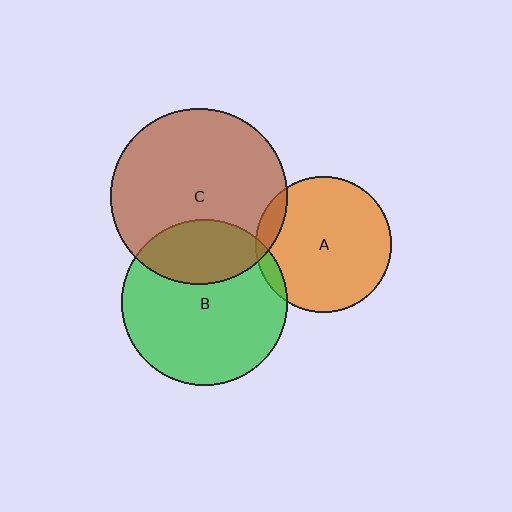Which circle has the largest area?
Circle C (brown).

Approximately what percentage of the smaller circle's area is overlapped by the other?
Approximately 10%.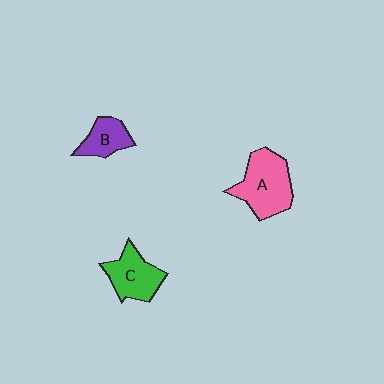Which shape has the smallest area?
Shape B (purple).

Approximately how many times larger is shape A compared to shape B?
Approximately 1.9 times.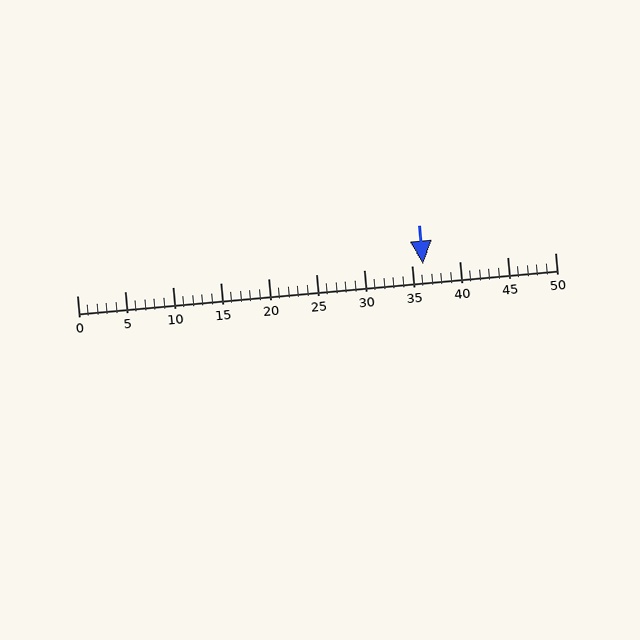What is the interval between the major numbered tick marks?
The major tick marks are spaced 5 units apart.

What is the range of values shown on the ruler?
The ruler shows values from 0 to 50.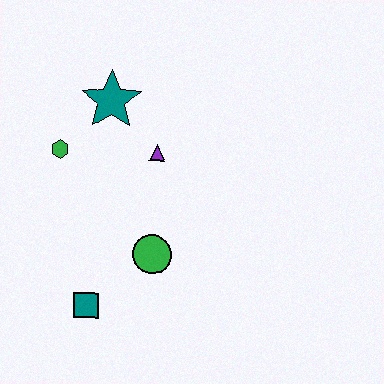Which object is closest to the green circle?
The teal square is closest to the green circle.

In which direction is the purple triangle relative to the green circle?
The purple triangle is above the green circle.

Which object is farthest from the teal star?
The teal square is farthest from the teal star.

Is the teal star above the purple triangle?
Yes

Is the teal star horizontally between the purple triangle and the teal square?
Yes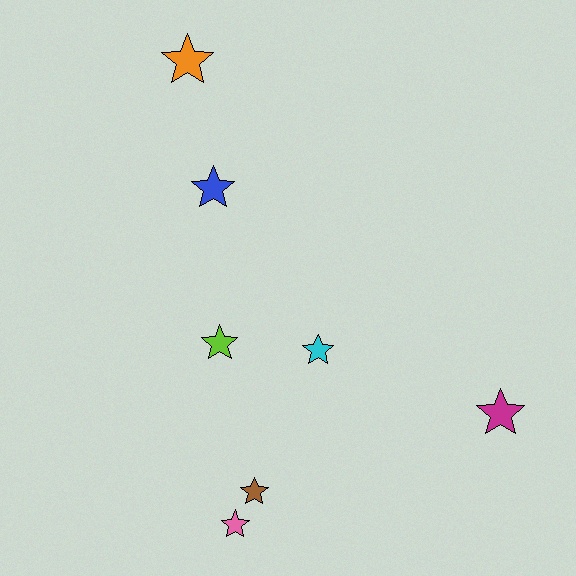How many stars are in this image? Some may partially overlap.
There are 7 stars.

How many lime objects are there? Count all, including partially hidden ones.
There is 1 lime object.